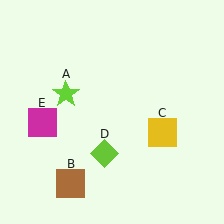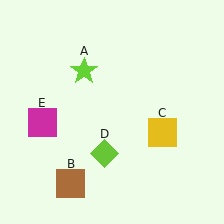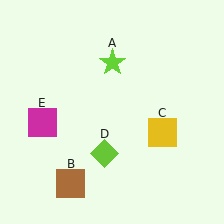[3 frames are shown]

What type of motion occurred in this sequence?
The lime star (object A) rotated clockwise around the center of the scene.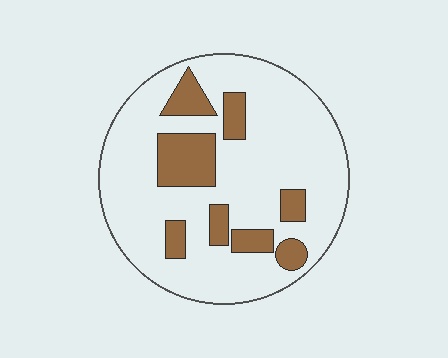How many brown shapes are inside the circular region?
8.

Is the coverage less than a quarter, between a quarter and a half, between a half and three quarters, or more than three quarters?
Less than a quarter.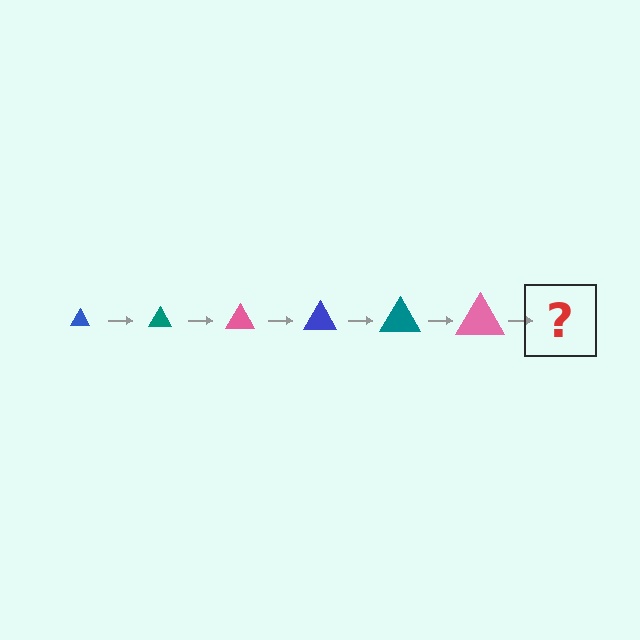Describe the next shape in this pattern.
It should be a blue triangle, larger than the previous one.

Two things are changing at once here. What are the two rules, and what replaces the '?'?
The two rules are that the triangle grows larger each step and the color cycles through blue, teal, and pink. The '?' should be a blue triangle, larger than the previous one.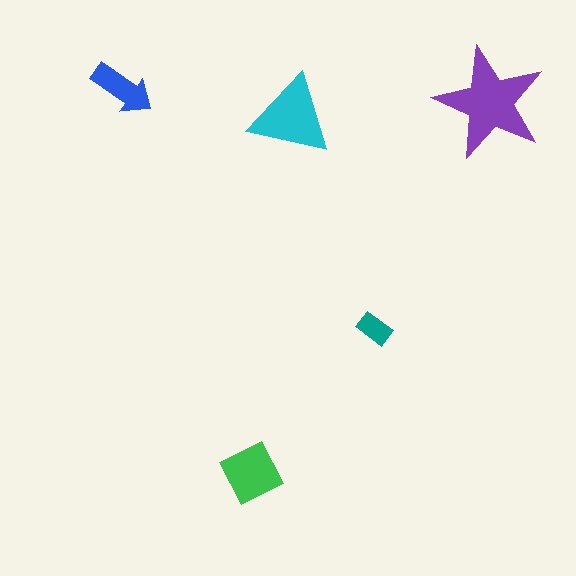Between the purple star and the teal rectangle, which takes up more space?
The purple star.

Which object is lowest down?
The green square is bottommost.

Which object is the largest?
The purple star.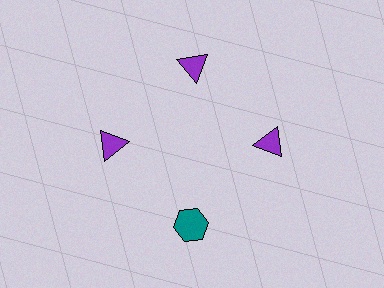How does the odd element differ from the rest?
It differs in both color (teal instead of purple) and shape (hexagon instead of triangle).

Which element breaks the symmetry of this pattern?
The teal hexagon at roughly the 6 o'clock position breaks the symmetry. All other shapes are purple triangles.